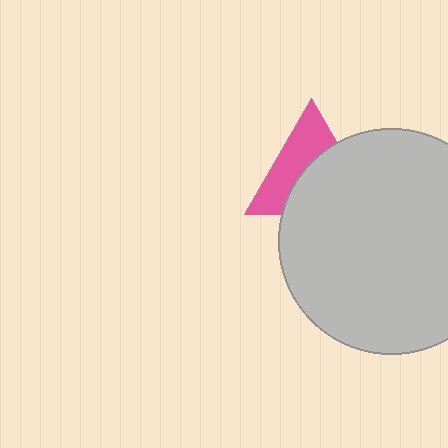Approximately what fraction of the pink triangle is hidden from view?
Roughly 53% of the pink triangle is hidden behind the light gray circle.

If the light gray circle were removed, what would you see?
You would see the complete pink triangle.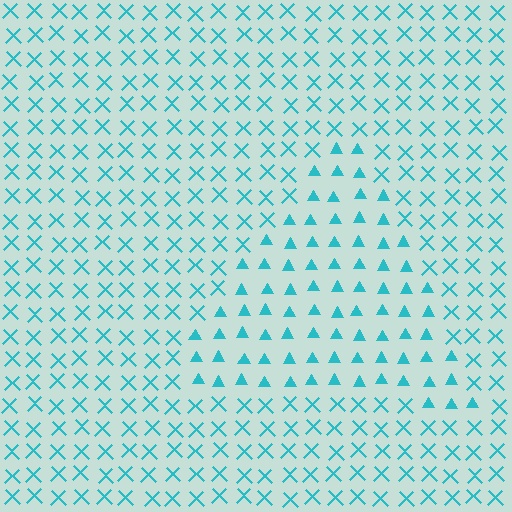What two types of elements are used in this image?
The image uses triangles inside the triangle region and X marks outside it.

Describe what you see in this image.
The image is filled with small cyan elements arranged in a uniform grid. A triangle-shaped region contains triangles, while the surrounding area contains X marks. The boundary is defined purely by the change in element shape.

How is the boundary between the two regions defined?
The boundary is defined by a change in element shape: triangles inside vs. X marks outside. All elements share the same color and spacing.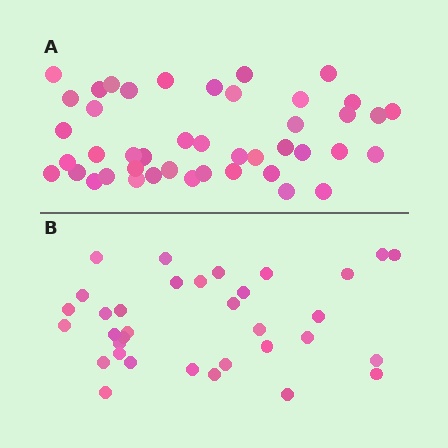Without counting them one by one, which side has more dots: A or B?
Region A (the top region) has more dots.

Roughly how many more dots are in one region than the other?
Region A has roughly 10 or so more dots than region B.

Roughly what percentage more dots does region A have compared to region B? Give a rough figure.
About 30% more.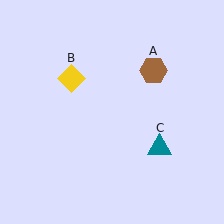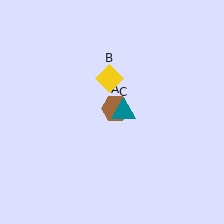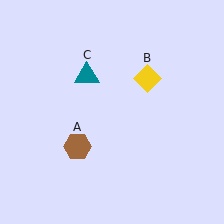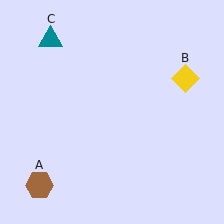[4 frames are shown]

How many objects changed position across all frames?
3 objects changed position: brown hexagon (object A), yellow diamond (object B), teal triangle (object C).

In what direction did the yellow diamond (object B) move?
The yellow diamond (object B) moved right.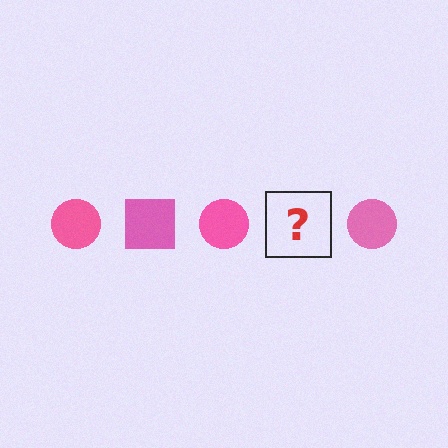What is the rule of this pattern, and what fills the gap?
The rule is that the pattern cycles through circle, square shapes in pink. The gap should be filled with a pink square.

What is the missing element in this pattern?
The missing element is a pink square.